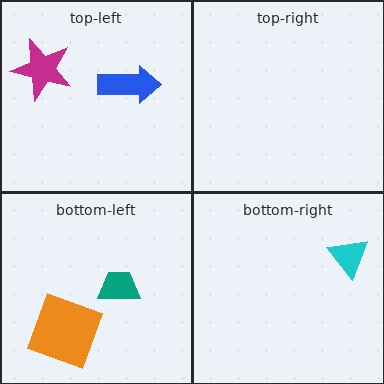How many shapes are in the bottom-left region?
2.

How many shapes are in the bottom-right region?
1.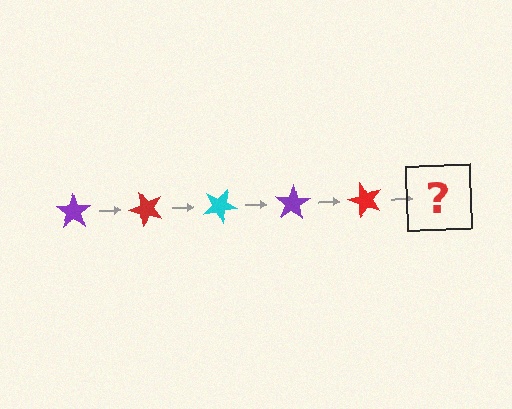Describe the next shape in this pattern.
It should be a cyan star, rotated 250 degrees from the start.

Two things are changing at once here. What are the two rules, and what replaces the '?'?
The two rules are that it rotates 50 degrees each step and the color cycles through purple, red, and cyan. The '?' should be a cyan star, rotated 250 degrees from the start.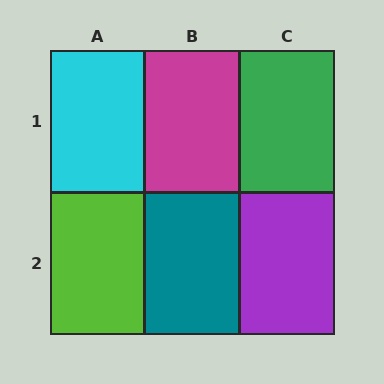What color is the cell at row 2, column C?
Purple.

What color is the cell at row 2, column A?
Lime.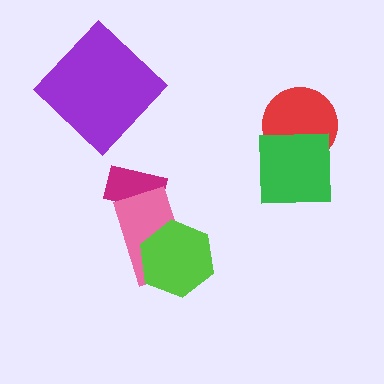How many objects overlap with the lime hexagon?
1 object overlaps with the lime hexagon.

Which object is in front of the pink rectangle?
The lime hexagon is in front of the pink rectangle.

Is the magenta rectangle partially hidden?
Yes, it is partially covered by another shape.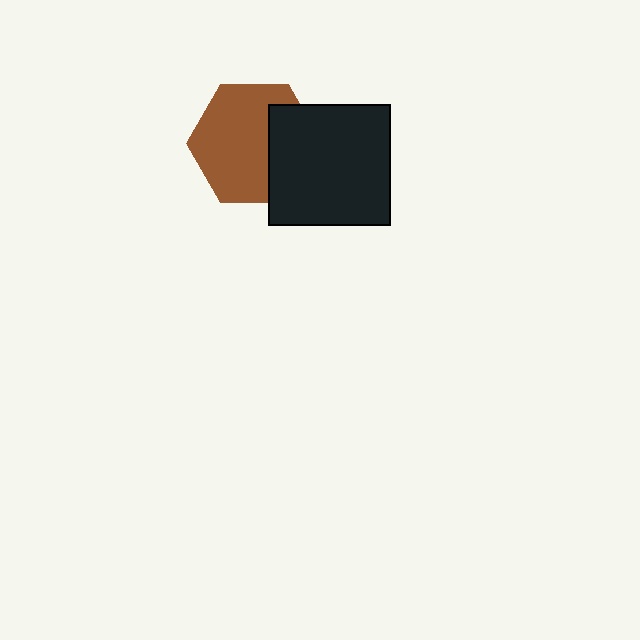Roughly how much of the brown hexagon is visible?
Most of it is visible (roughly 67%).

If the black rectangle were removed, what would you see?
You would see the complete brown hexagon.